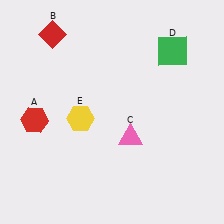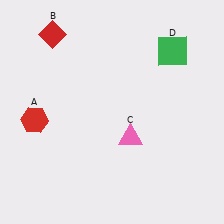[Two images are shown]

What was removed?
The yellow hexagon (E) was removed in Image 2.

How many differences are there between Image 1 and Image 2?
There is 1 difference between the two images.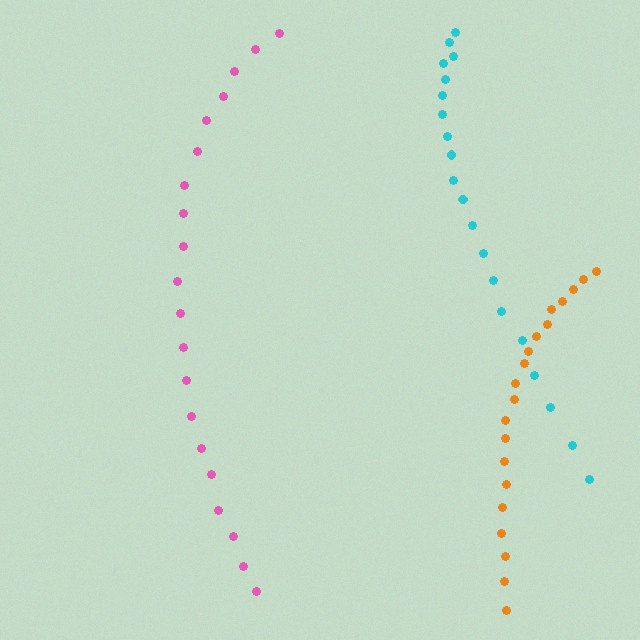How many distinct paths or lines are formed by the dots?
There are 3 distinct paths.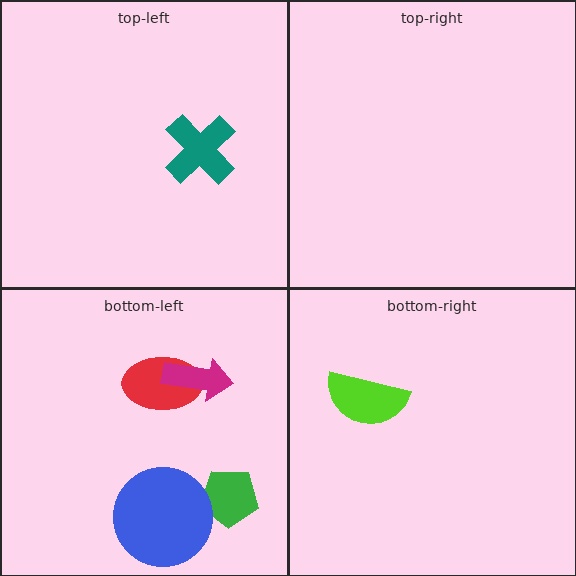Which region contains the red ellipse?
The bottom-left region.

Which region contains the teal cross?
The top-left region.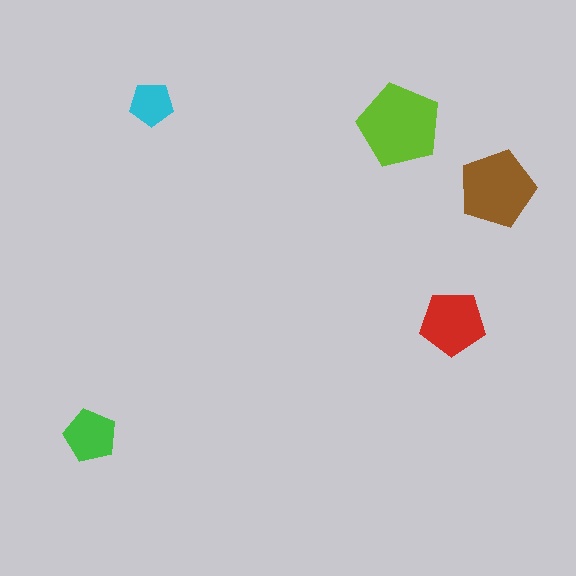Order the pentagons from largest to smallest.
the lime one, the brown one, the red one, the green one, the cyan one.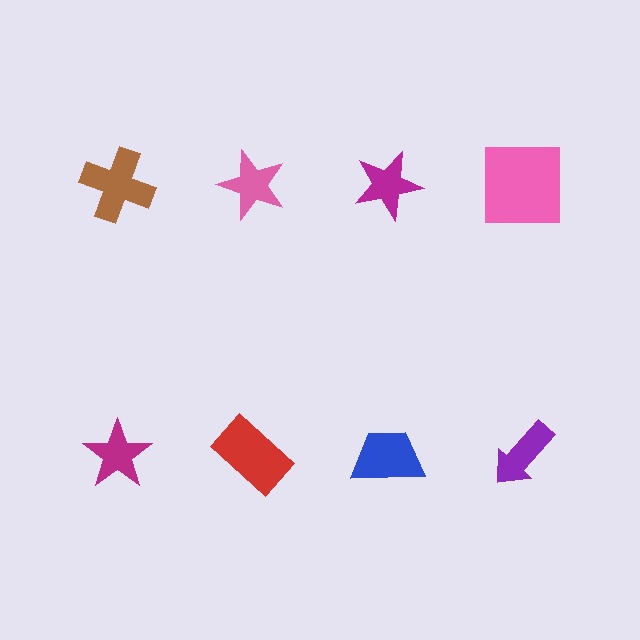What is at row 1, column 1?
A brown cross.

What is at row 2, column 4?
A purple arrow.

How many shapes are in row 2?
4 shapes.